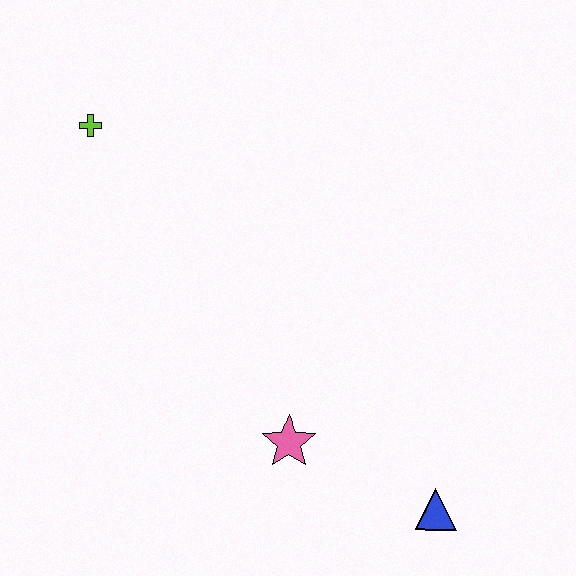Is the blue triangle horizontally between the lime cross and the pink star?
No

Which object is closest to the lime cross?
The pink star is closest to the lime cross.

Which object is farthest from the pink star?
The lime cross is farthest from the pink star.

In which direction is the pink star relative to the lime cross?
The pink star is below the lime cross.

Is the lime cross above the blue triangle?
Yes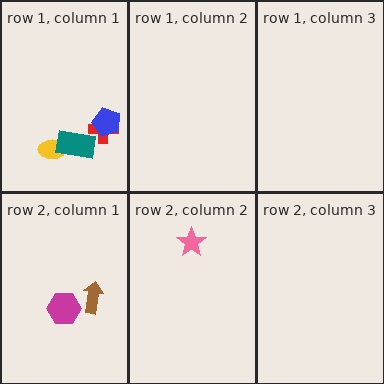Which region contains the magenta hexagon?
The row 2, column 1 region.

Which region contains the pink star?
The row 2, column 2 region.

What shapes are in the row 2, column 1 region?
The magenta hexagon, the brown arrow.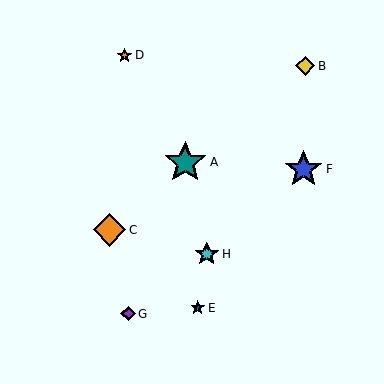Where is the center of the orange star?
The center of the orange star is at (125, 55).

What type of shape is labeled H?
Shape H is a cyan star.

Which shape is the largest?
The teal star (labeled A) is the largest.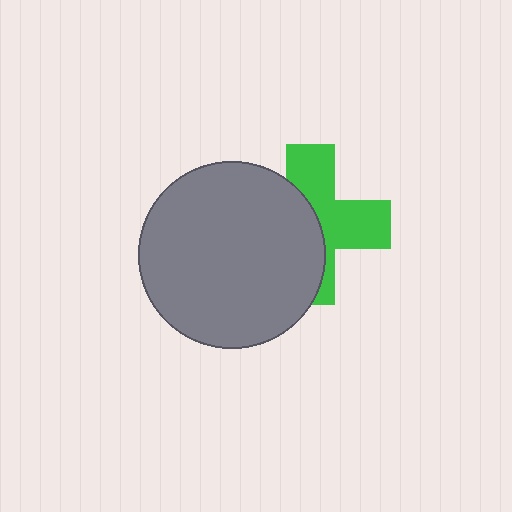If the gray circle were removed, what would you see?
You would see the complete green cross.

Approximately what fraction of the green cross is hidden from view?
Roughly 49% of the green cross is hidden behind the gray circle.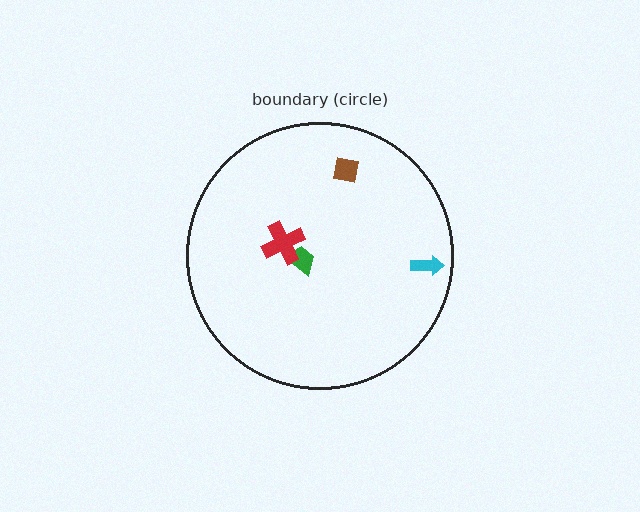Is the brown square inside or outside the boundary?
Inside.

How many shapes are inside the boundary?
4 inside, 0 outside.